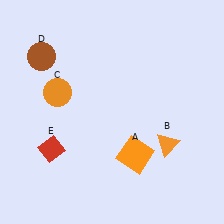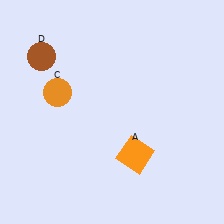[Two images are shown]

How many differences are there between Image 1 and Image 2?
There are 2 differences between the two images.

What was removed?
The red diamond (E), the orange triangle (B) were removed in Image 2.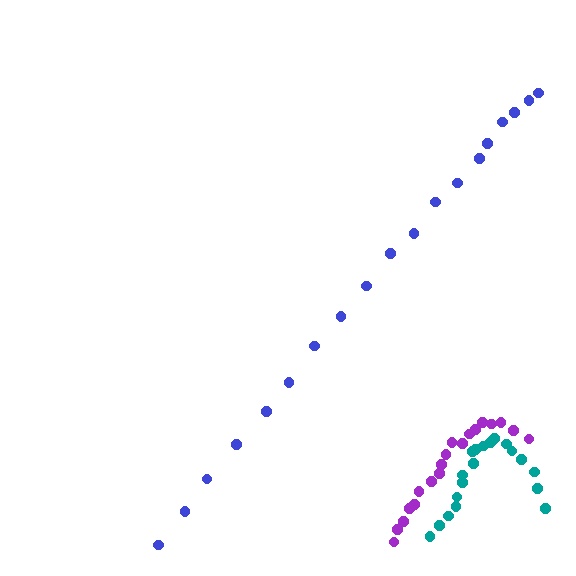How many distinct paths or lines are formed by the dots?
There are 3 distinct paths.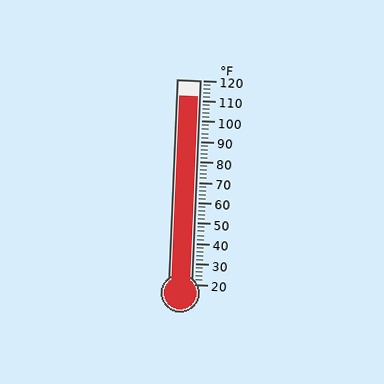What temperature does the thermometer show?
The thermometer shows approximately 112°F.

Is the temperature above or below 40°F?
The temperature is above 40°F.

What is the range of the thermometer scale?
The thermometer scale ranges from 20°F to 120°F.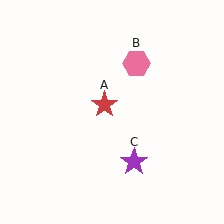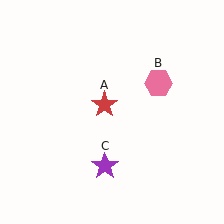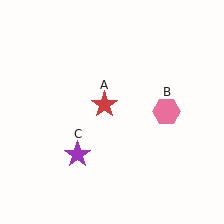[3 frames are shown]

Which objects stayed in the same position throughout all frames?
Red star (object A) remained stationary.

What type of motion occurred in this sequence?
The pink hexagon (object B), purple star (object C) rotated clockwise around the center of the scene.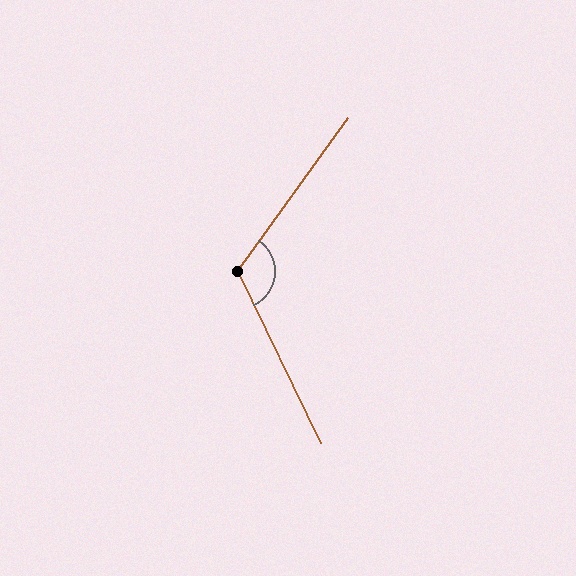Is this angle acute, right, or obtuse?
It is obtuse.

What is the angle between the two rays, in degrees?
Approximately 119 degrees.